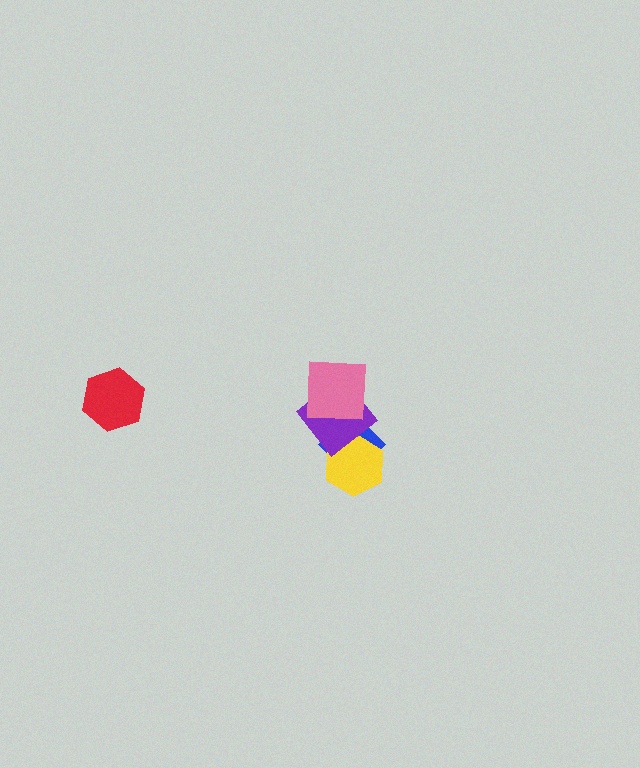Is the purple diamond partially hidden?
Yes, it is partially covered by another shape.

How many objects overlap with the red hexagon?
0 objects overlap with the red hexagon.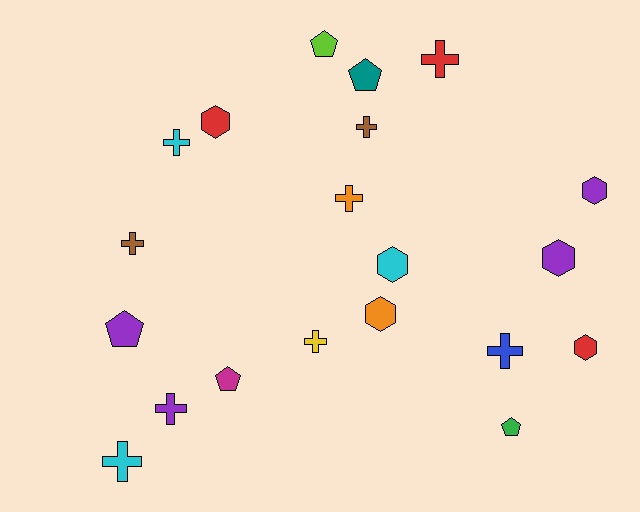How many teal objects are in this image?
There is 1 teal object.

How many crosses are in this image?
There are 9 crosses.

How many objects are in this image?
There are 20 objects.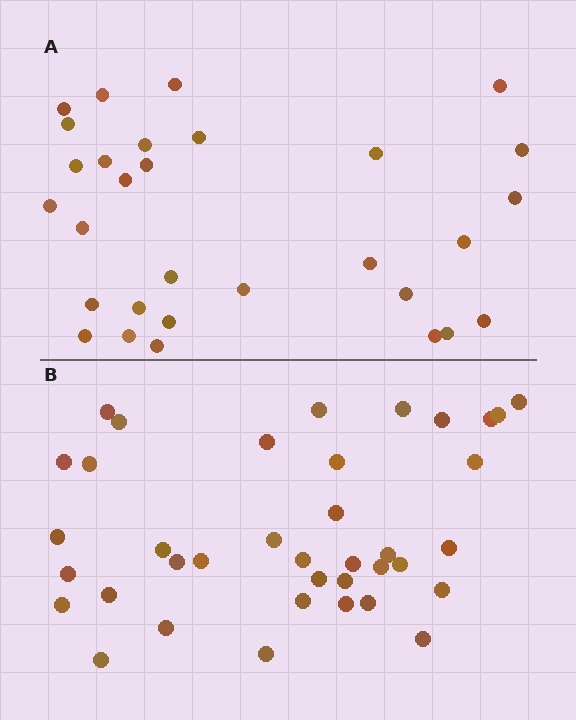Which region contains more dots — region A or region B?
Region B (the bottom region) has more dots.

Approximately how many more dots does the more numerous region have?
Region B has roughly 8 or so more dots than region A.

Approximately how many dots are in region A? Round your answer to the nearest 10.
About 30 dots.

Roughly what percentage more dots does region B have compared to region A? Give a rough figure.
About 25% more.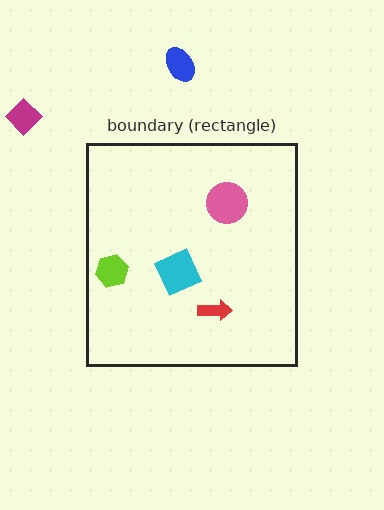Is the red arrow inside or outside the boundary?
Inside.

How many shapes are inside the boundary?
4 inside, 2 outside.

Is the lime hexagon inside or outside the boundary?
Inside.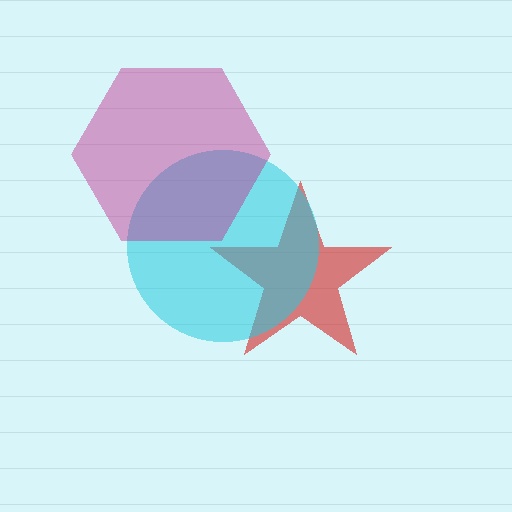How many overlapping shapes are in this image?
There are 3 overlapping shapes in the image.